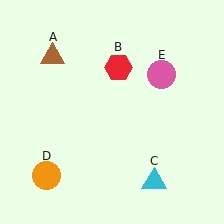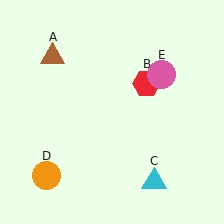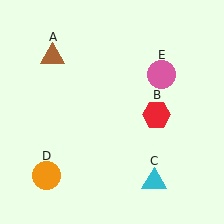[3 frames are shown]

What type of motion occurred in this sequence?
The red hexagon (object B) rotated clockwise around the center of the scene.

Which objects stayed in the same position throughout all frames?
Brown triangle (object A) and cyan triangle (object C) and orange circle (object D) and pink circle (object E) remained stationary.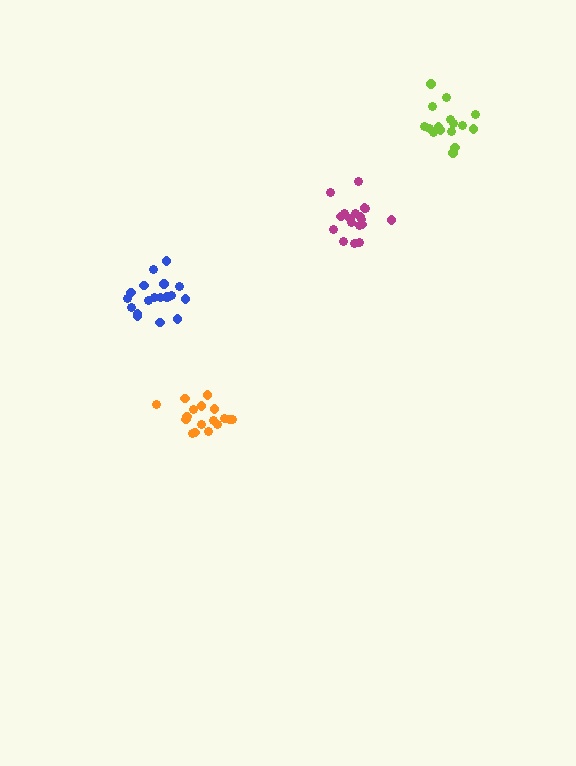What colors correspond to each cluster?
The clusters are colored: orange, lime, blue, magenta.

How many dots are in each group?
Group 1: 17 dots, Group 2: 16 dots, Group 3: 20 dots, Group 4: 18 dots (71 total).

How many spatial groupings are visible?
There are 4 spatial groupings.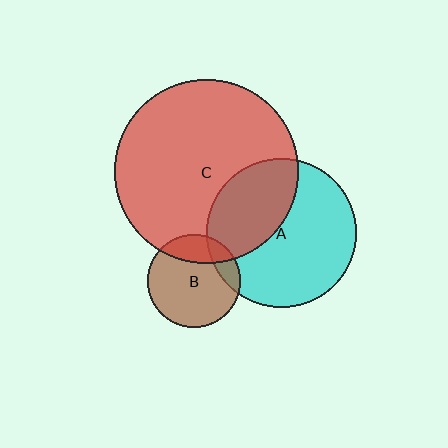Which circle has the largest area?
Circle C (red).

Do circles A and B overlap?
Yes.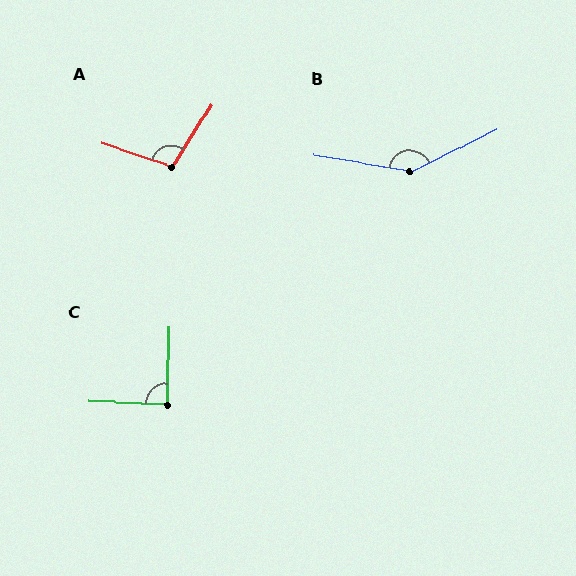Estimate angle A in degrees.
Approximately 104 degrees.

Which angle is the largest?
B, at approximately 144 degrees.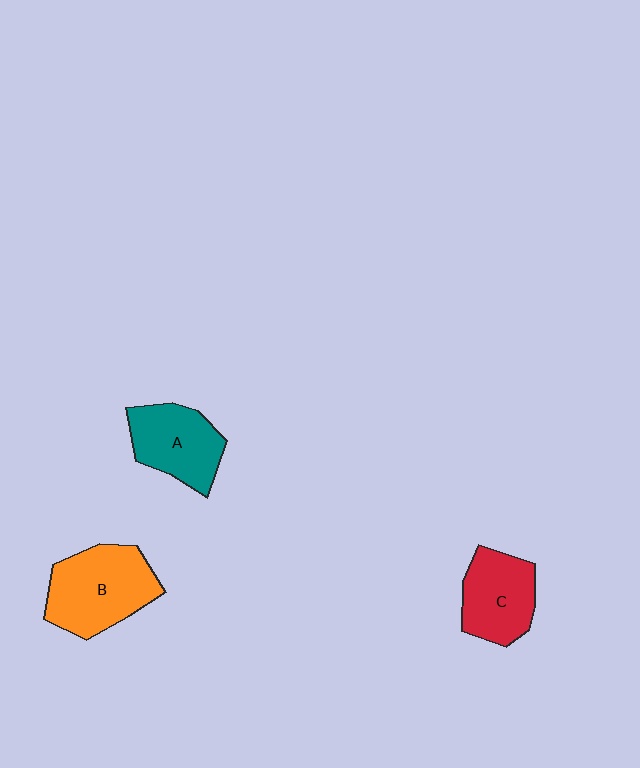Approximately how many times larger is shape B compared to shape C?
Approximately 1.3 times.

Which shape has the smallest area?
Shape C (red).